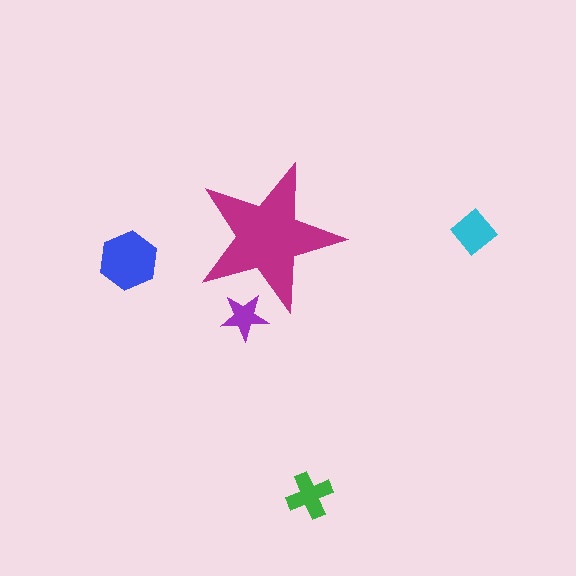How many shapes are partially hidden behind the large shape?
1 shape is partially hidden.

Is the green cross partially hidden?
No, the green cross is fully visible.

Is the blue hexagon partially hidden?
No, the blue hexagon is fully visible.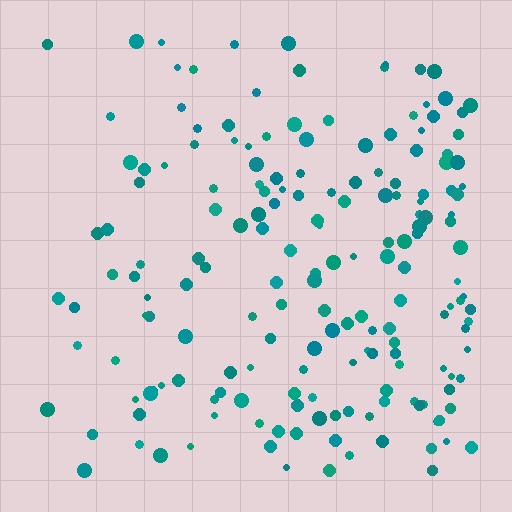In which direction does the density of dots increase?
From left to right, with the right side densest.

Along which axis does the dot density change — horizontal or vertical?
Horizontal.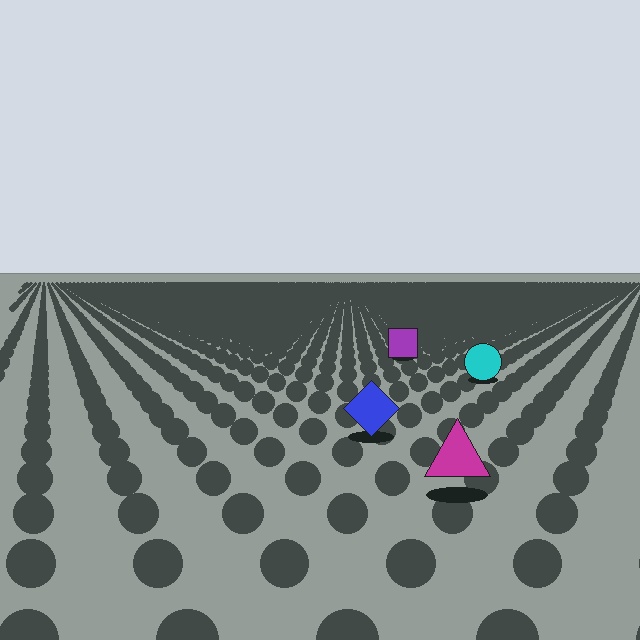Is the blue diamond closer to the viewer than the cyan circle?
Yes. The blue diamond is closer — you can tell from the texture gradient: the ground texture is coarser near it.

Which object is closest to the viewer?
The magenta triangle is closest. The texture marks near it are larger and more spread out.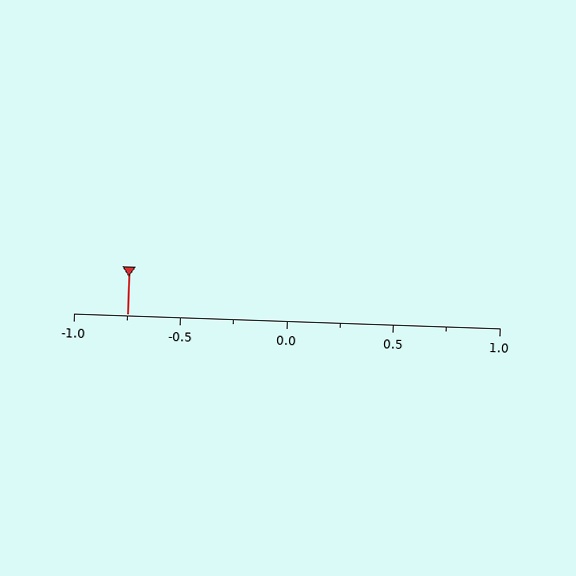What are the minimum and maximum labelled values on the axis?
The axis runs from -1.0 to 1.0.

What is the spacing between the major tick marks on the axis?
The major ticks are spaced 0.5 apart.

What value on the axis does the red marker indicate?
The marker indicates approximately -0.75.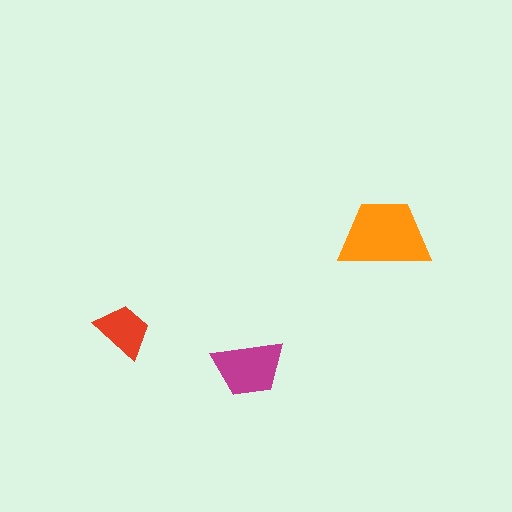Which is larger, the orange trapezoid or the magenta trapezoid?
The orange one.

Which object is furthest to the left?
The red trapezoid is leftmost.